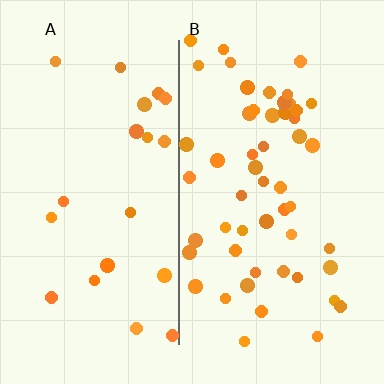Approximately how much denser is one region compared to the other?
Approximately 2.5× — region B over region A.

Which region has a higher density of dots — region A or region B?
B (the right).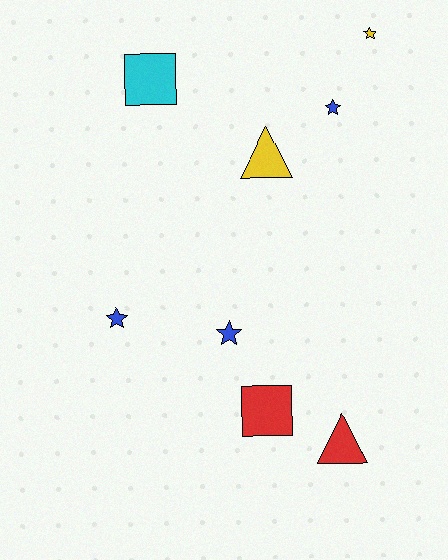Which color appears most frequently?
Blue, with 3 objects.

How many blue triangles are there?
There are no blue triangles.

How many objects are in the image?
There are 8 objects.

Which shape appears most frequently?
Star, with 4 objects.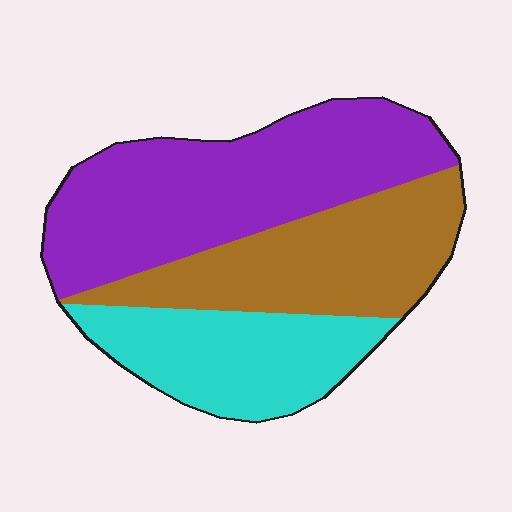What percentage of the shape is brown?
Brown covers around 30% of the shape.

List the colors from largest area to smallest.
From largest to smallest: purple, brown, cyan.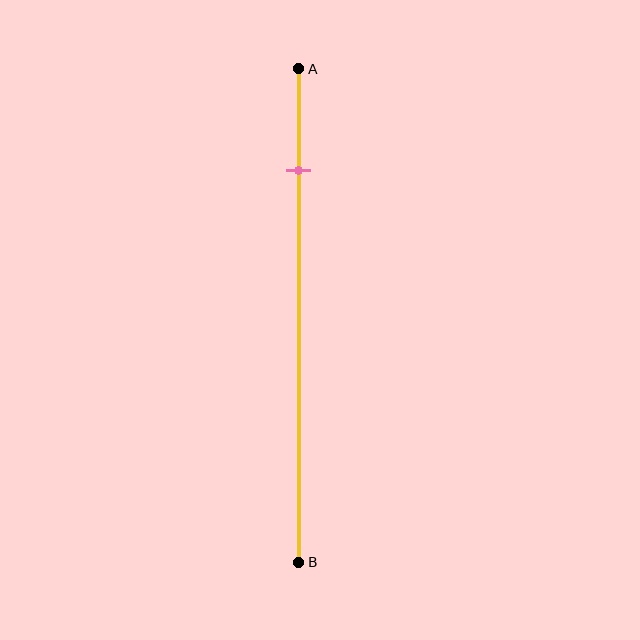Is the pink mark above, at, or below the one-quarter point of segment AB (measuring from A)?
The pink mark is above the one-quarter point of segment AB.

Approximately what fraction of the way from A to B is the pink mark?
The pink mark is approximately 20% of the way from A to B.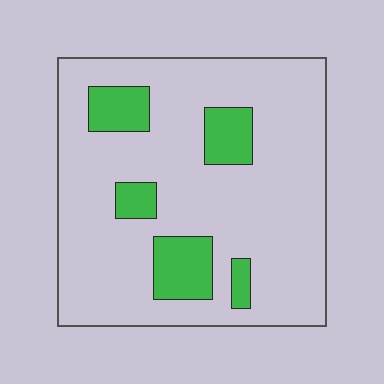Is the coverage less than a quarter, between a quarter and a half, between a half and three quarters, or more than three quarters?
Less than a quarter.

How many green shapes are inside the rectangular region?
5.